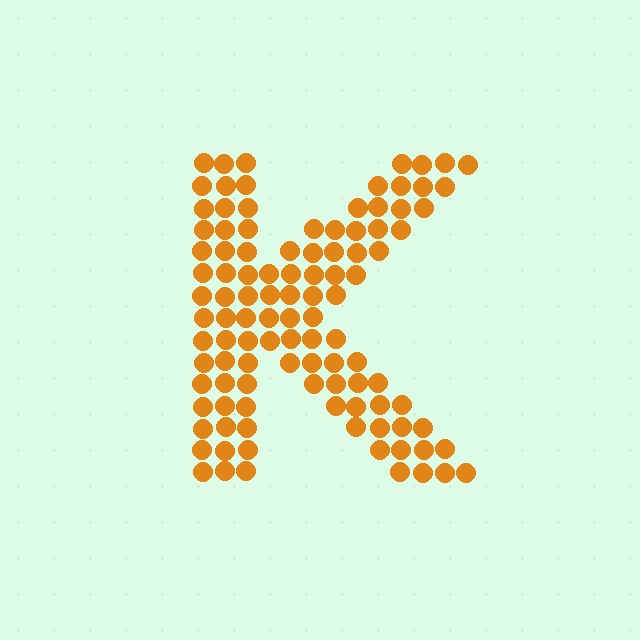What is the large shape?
The large shape is the letter K.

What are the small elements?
The small elements are circles.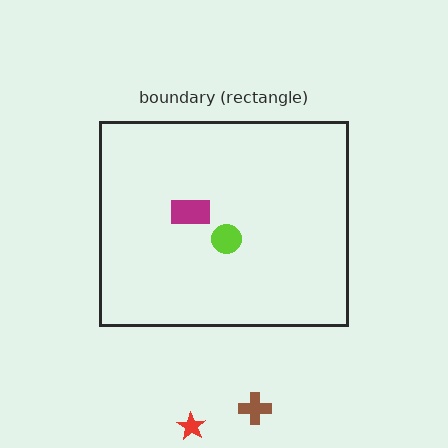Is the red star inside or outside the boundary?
Outside.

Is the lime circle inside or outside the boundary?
Inside.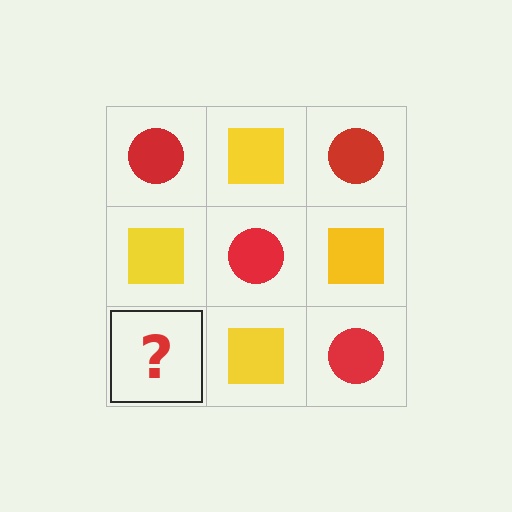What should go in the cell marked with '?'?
The missing cell should contain a red circle.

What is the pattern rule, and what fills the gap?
The rule is that it alternates red circle and yellow square in a checkerboard pattern. The gap should be filled with a red circle.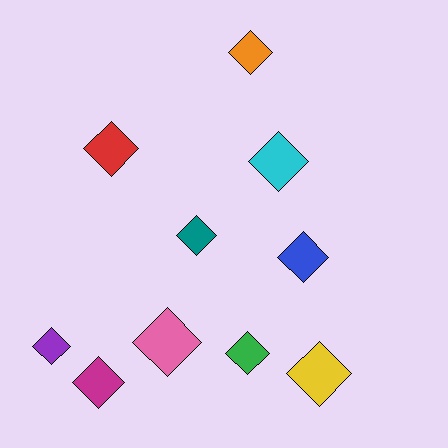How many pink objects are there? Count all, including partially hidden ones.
There is 1 pink object.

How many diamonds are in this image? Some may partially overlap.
There are 10 diamonds.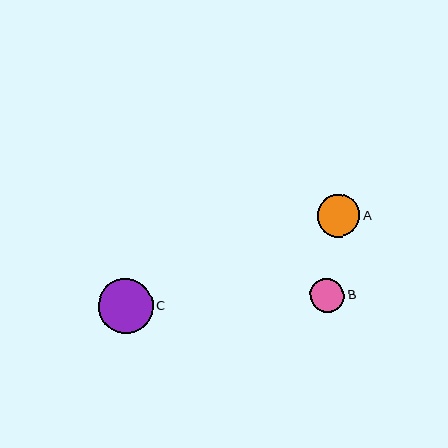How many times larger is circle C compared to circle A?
Circle C is approximately 1.3 times the size of circle A.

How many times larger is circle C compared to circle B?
Circle C is approximately 1.6 times the size of circle B.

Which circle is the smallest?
Circle B is the smallest with a size of approximately 35 pixels.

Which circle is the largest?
Circle C is the largest with a size of approximately 55 pixels.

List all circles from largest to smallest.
From largest to smallest: C, A, B.